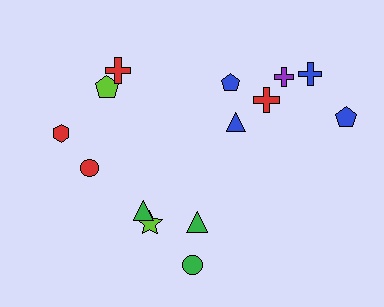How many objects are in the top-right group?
There are 6 objects.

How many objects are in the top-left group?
There are 4 objects.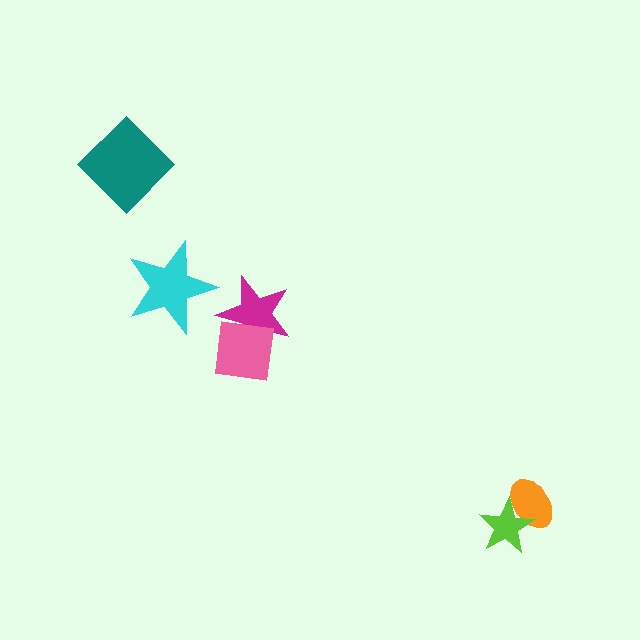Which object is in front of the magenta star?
The pink square is in front of the magenta star.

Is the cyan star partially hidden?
No, no other shape covers it.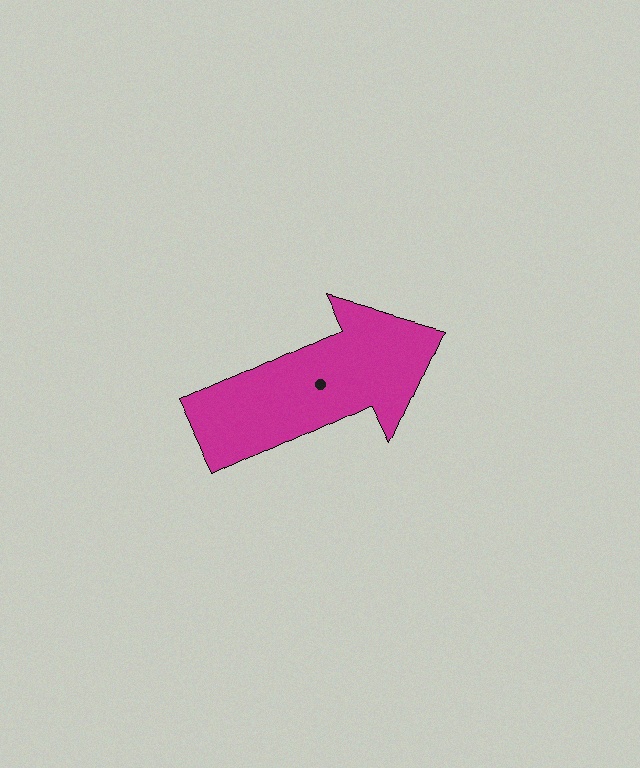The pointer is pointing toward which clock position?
Roughly 2 o'clock.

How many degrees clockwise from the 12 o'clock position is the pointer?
Approximately 65 degrees.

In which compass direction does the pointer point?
Northeast.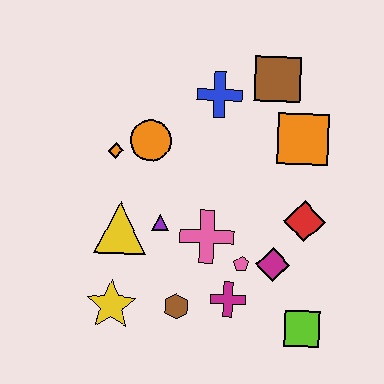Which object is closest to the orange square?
The brown square is closest to the orange square.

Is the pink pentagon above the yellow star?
Yes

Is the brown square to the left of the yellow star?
No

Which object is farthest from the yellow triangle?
The brown square is farthest from the yellow triangle.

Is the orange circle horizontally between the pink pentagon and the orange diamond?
Yes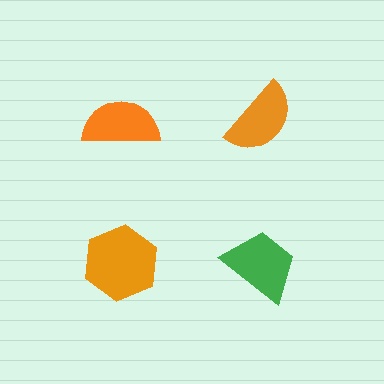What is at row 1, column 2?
An orange semicircle.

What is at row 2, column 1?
An orange hexagon.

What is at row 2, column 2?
A green trapezoid.